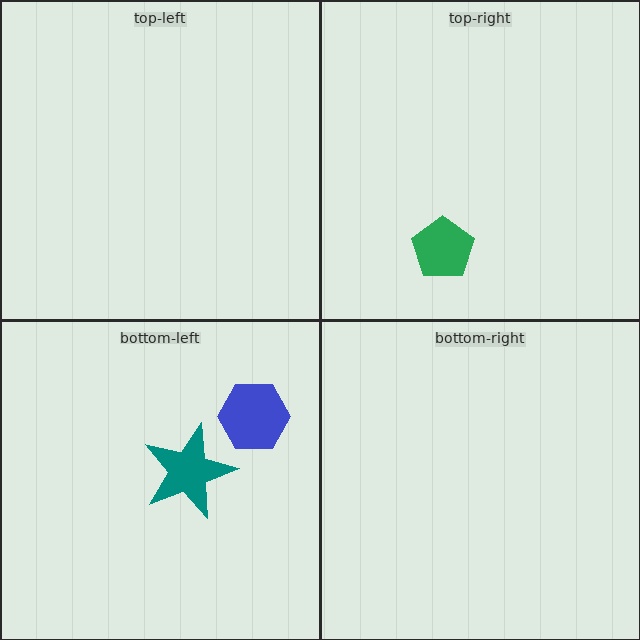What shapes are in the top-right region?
The green pentagon.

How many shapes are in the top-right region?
1.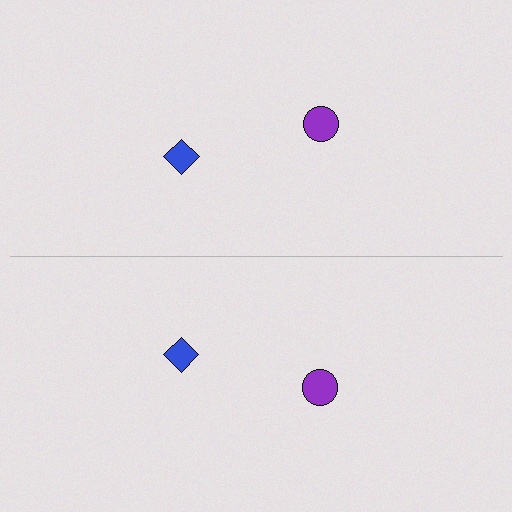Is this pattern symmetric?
Yes, this pattern has bilateral (reflection) symmetry.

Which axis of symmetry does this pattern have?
The pattern has a horizontal axis of symmetry running through the center of the image.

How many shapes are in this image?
There are 4 shapes in this image.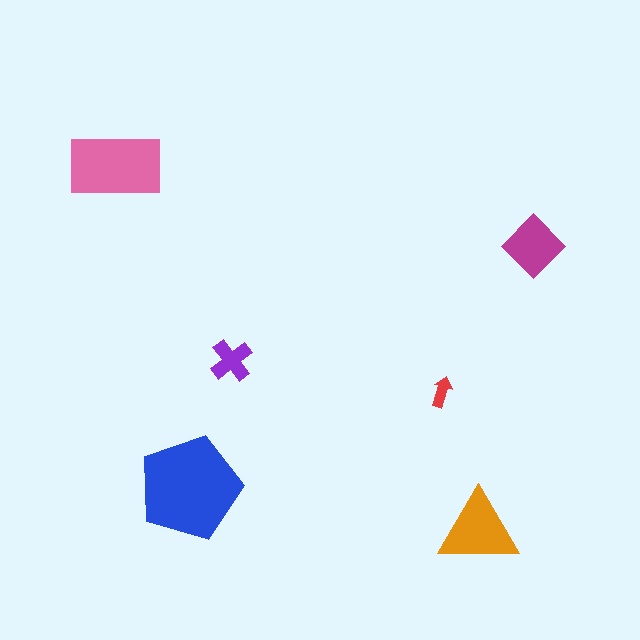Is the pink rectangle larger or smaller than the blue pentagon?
Smaller.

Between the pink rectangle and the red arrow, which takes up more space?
The pink rectangle.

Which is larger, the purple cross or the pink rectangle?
The pink rectangle.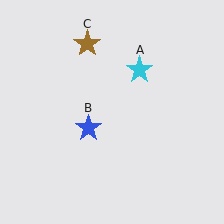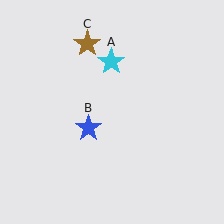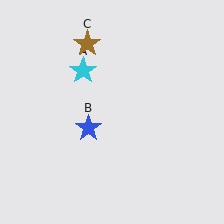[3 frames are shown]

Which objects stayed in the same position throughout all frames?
Blue star (object B) and brown star (object C) remained stationary.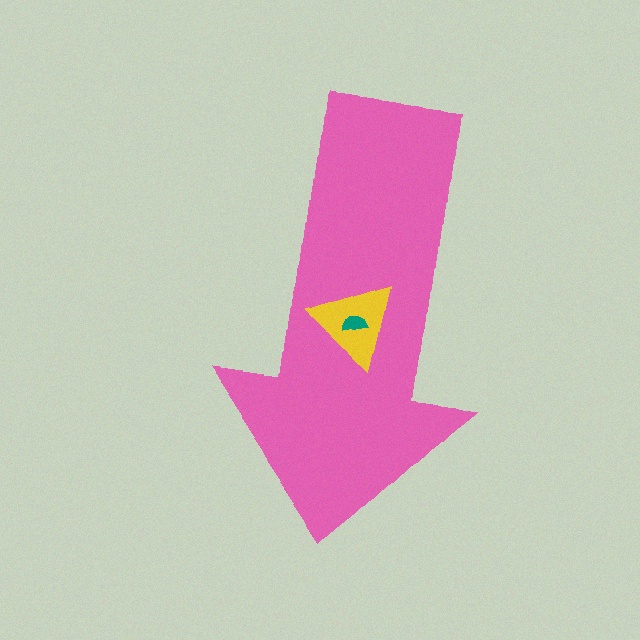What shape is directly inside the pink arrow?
The yellow triangle.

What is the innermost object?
The teal semicircle.